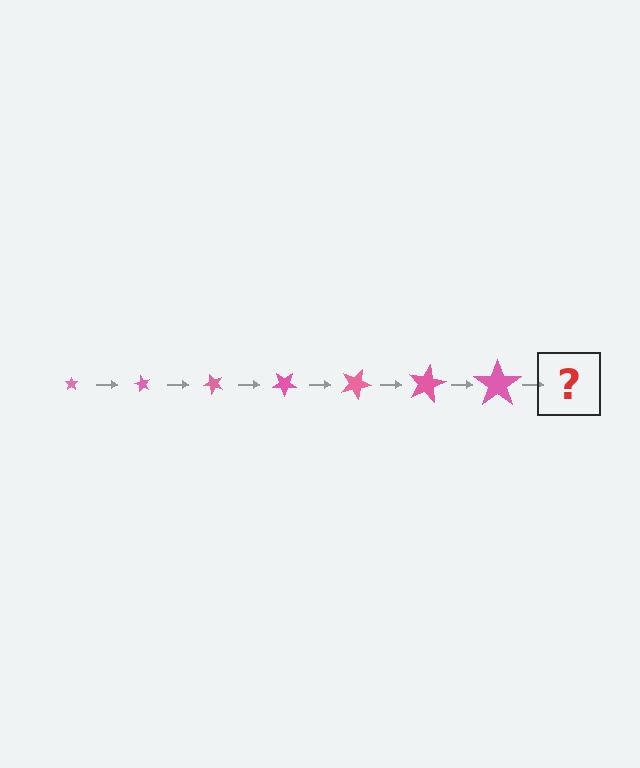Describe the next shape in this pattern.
It should be a star, larger than the previous one and rotated 420 degrees from the start.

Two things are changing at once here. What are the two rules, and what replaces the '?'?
The two rules are that the star grows larger each step and it rotates 60 degrees each step. The '?' should be a star, larger than the previous one and rotated 420 degrees from the start.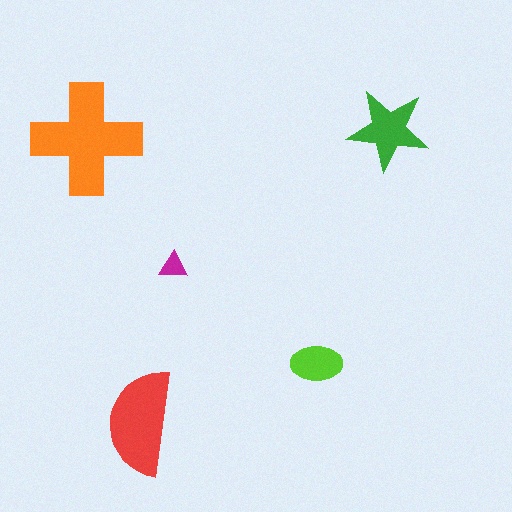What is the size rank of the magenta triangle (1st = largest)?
5th.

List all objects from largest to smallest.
The orange cross, the red semicircle, the green star, the lime ellipse, the magenta triangle.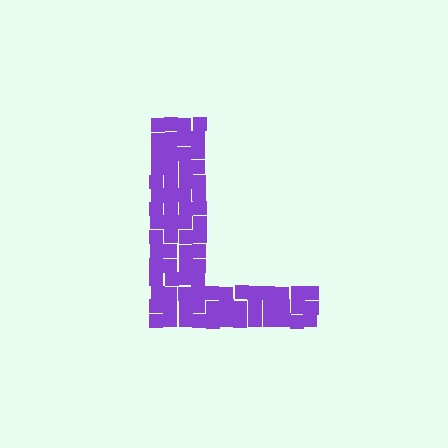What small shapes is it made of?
It is made of small squares.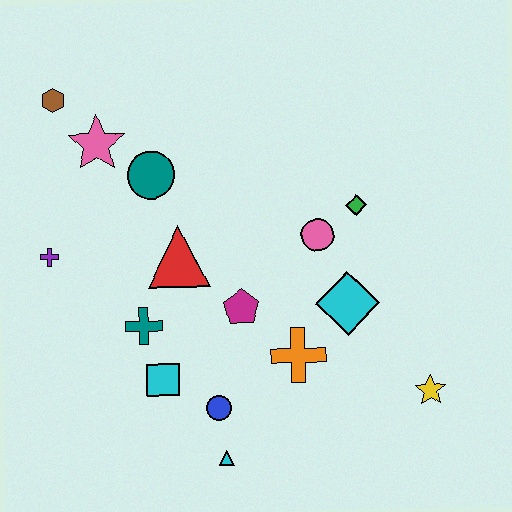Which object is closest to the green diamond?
The pink circle is closest to the green diamond.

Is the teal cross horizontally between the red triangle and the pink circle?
No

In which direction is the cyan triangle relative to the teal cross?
The cyan triangle is below the teal cross.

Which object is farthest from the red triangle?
The yellow star is farthest from the red triangle.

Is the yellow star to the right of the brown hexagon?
Yes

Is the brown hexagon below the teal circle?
No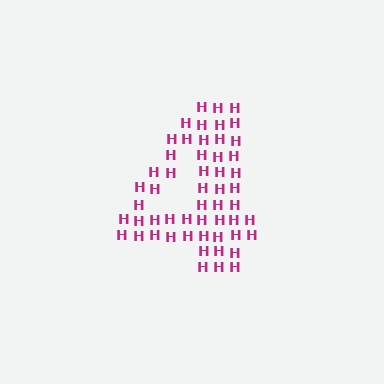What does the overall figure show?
The overall figure shows the digit 4.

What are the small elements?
The small elements are letter H's.